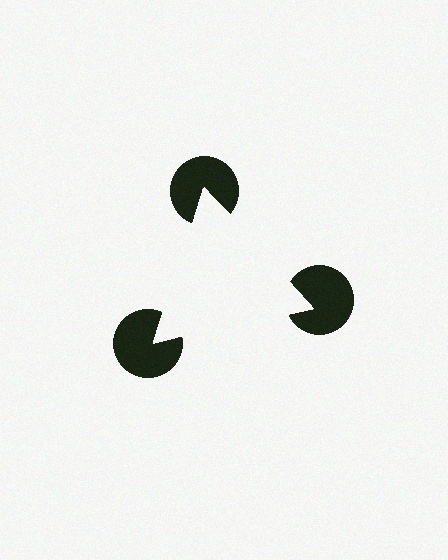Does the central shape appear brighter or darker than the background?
It typically appears slightly brighter than the background, even though no actual brightness change is drawn.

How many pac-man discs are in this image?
There are 3 — one at each vertex of the illusory triangle.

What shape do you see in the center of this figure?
An illusory triangle — its edges are inferred from the aligned wedge cuts in the pac-man discs, not physically drawn.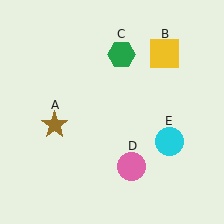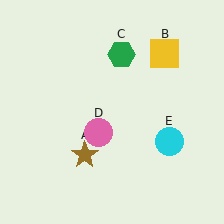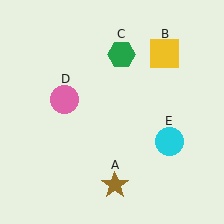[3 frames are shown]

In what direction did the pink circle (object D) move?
The pink circle (object D) moved up and to the left.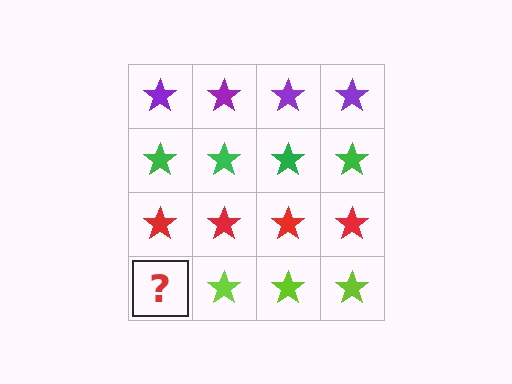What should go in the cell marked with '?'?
The missing cell should contain a lime star.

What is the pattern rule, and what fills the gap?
The rule is that each row has a consistent color. The gap should be filled with a lime star.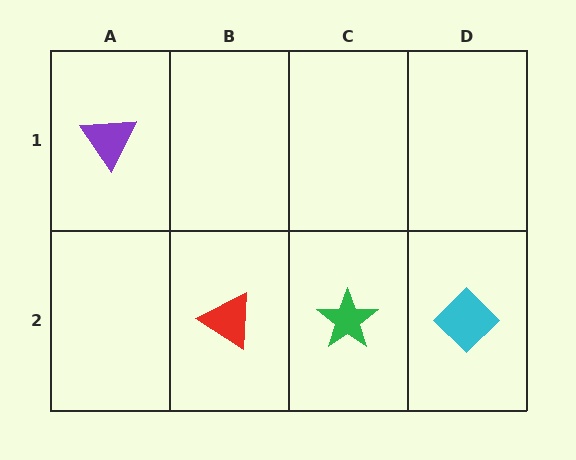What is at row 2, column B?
A red triangle.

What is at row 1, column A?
A purple triangle.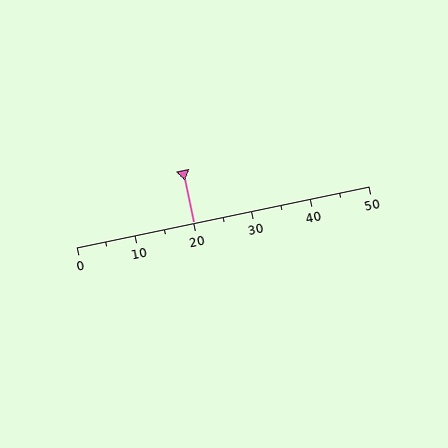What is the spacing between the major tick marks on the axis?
The major ticks are spaced 10 apart.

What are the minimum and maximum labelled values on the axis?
The axis runs from 0 to 50.